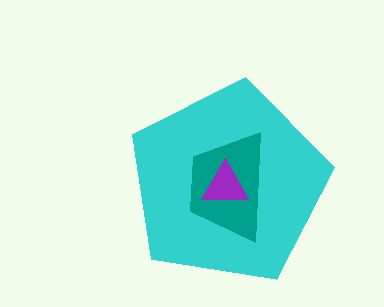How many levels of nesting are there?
3.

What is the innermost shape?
The purple triangle.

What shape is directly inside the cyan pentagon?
The teal trapezoid.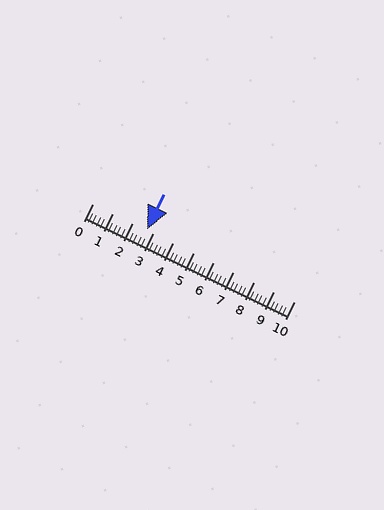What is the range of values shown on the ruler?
The ruler shows values from 0 to 10.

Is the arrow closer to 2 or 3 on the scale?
The arrow is closer to 3.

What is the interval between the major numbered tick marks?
The major tick marks are spaced 1 units apart.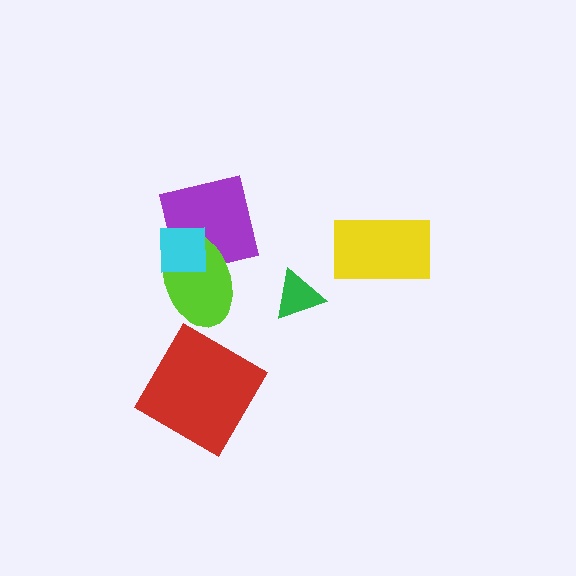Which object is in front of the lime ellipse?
The cyan square is in front of the lime ellipse.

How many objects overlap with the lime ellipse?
2 objects overlap with the lime ellipse.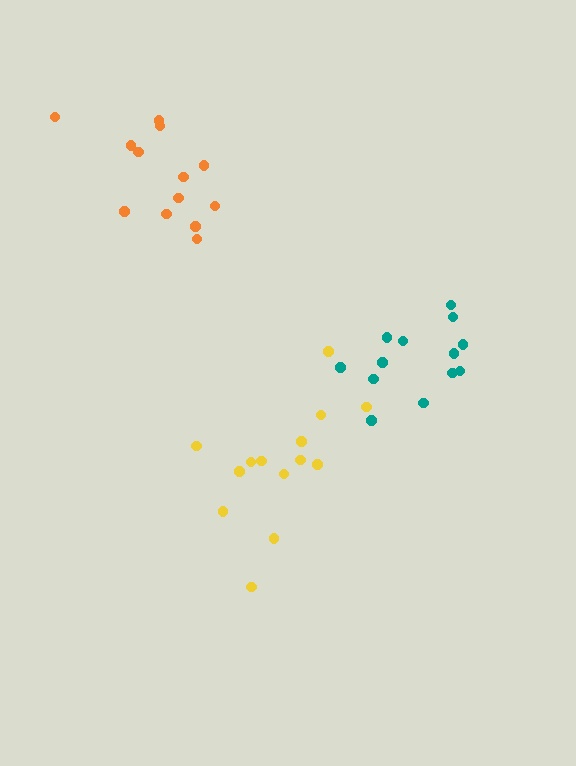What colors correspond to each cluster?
The clusters are colored: yellow, teal, orange.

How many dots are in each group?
Group 1: 14 dots, Group 2: 13 dots, Group 3: 13 dots (40 total).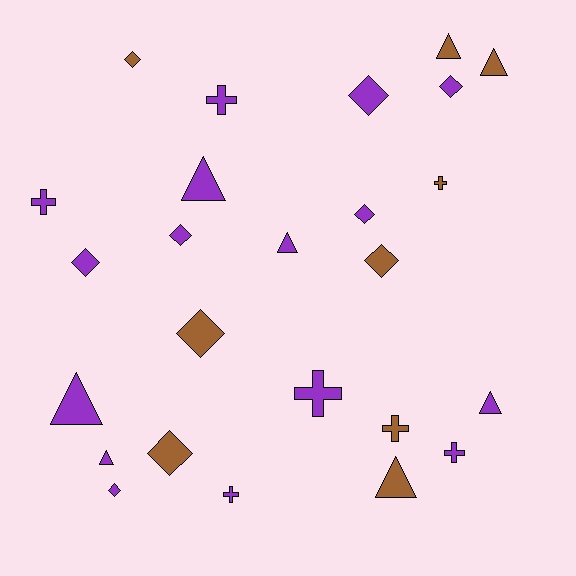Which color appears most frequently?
Purple, with 16 objects.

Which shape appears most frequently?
Diamond, with 10 objects.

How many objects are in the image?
There are 25 objects.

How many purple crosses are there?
There are 5 purple crosses.